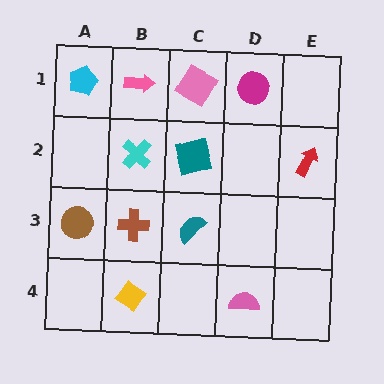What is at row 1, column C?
A pink diamond.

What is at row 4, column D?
A pink semicircle.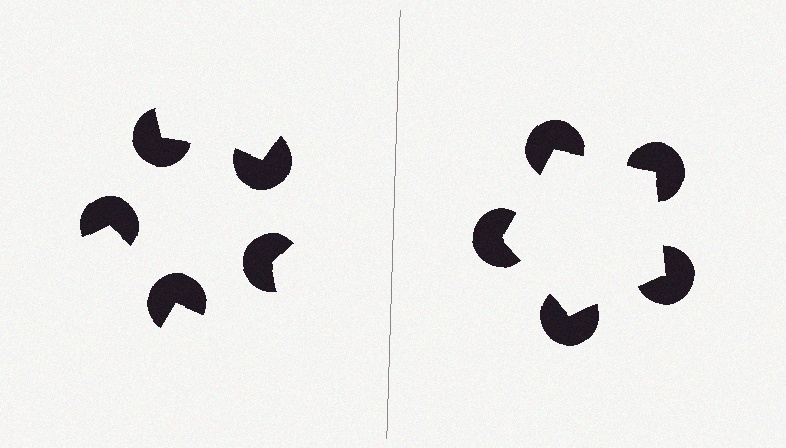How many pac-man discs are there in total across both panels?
10 — 5 on each side.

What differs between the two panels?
The pac-man discs are positioned identically on both sides; only the wedge orientations differ. On the right they align to a pentagon; on the left they are misaligned.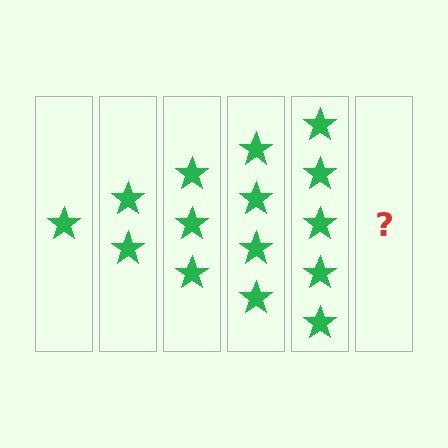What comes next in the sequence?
The next element should be 6 stars.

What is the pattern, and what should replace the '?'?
The pattern is that each step adds one more star. The '?' should be 6 stars.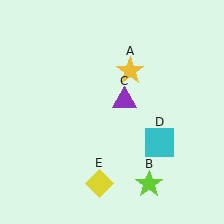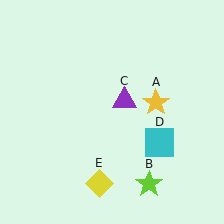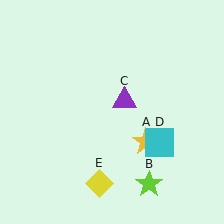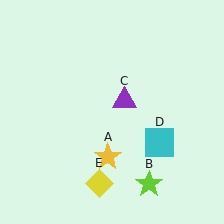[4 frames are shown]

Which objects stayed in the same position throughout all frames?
Lime star (object B) and purple triangle (object C) and cyan square (object D) and yellow diamond (object E) remained stationary.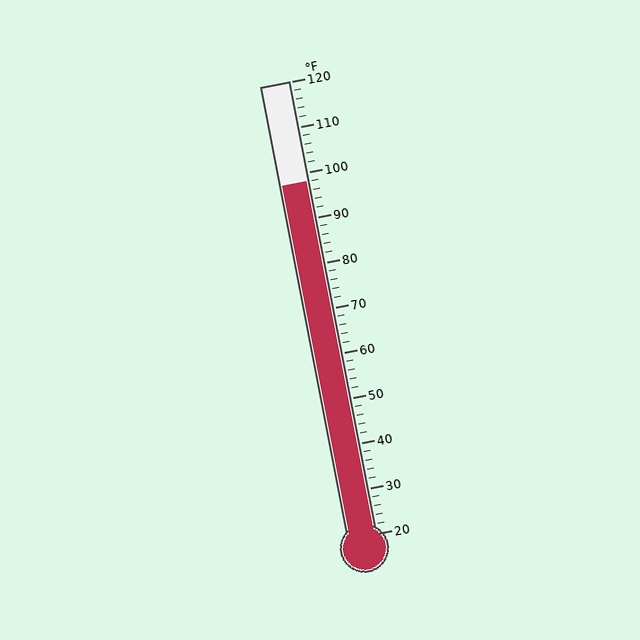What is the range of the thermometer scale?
The thermometer scale ranges from 20°F to 120°F.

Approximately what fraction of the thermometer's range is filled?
The thermometer is filled to approximately 80% of its range.